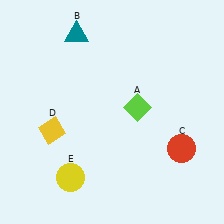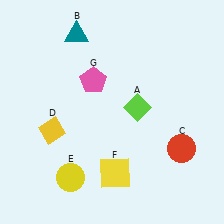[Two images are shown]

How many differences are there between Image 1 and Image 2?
There are 2 differences between the two images.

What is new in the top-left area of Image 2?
A pink pentagon (G) was added in the top-left area of Image 2.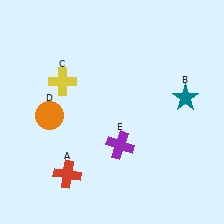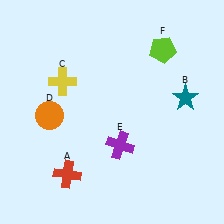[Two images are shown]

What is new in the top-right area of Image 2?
A lime pentagon (F) was added in the top-right area of Image 2.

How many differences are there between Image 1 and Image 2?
There is 1 difference between the two images.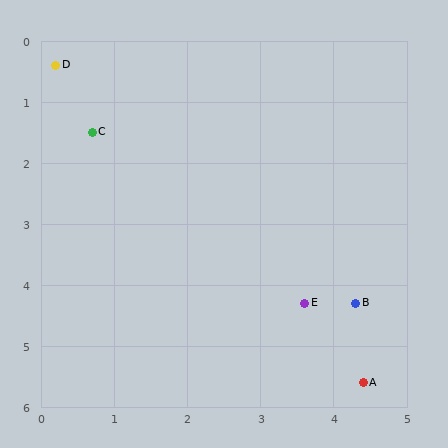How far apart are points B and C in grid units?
Points B and C are about 4.6 grid units apart.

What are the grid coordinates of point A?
Point A is at approximately (4.4, 5.6).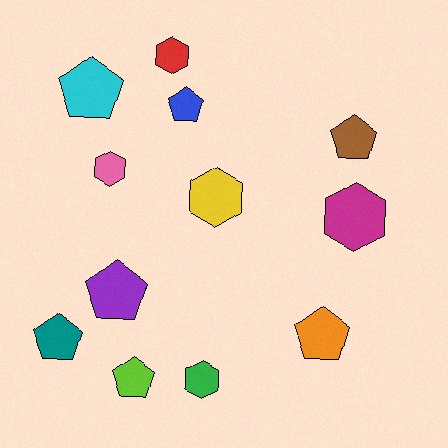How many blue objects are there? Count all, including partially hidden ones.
There is 1 blue object.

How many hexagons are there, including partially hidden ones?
There are 5 hexagons.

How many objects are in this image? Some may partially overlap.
There are 12 objects.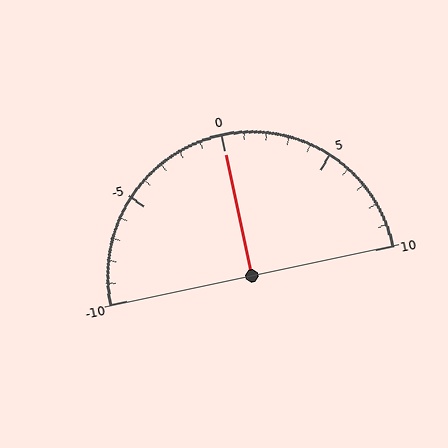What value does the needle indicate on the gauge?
The needle indicates approximately 0.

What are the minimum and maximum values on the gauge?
The gauge ranges from -10 to 10.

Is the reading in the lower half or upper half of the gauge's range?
The reading is in the upper half of the range (-10 to 10).